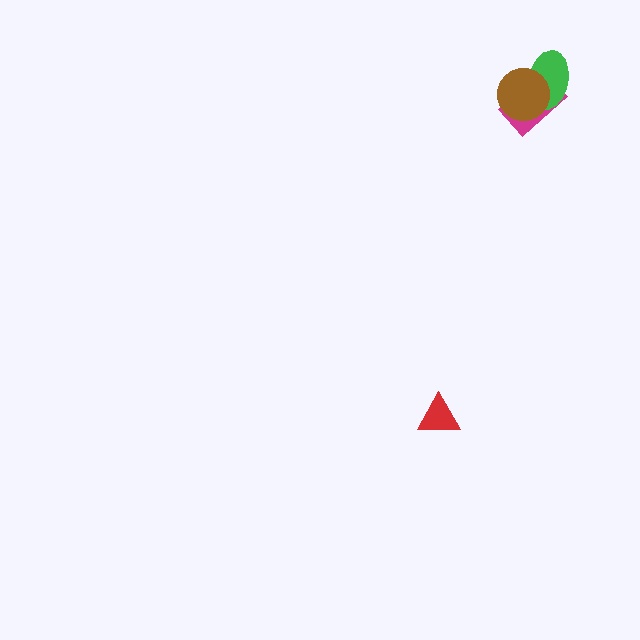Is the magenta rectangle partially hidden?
Yes, it is partially covered by another shape.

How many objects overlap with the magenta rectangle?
2 objects overlap with the magenta rectangle.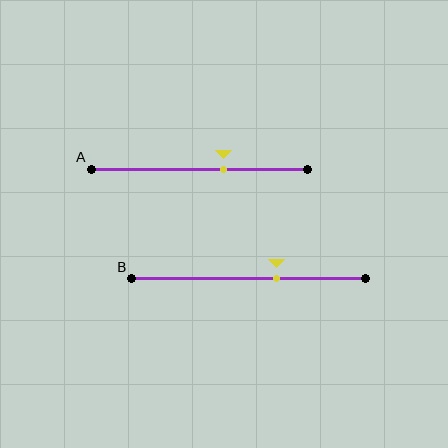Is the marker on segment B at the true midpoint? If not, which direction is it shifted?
No, the marker on segment B is shifted to the right by about 12% of the segment length.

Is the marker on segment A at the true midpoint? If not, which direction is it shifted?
No, the marker on segment A is shifted to the right by about 11% of the segment length.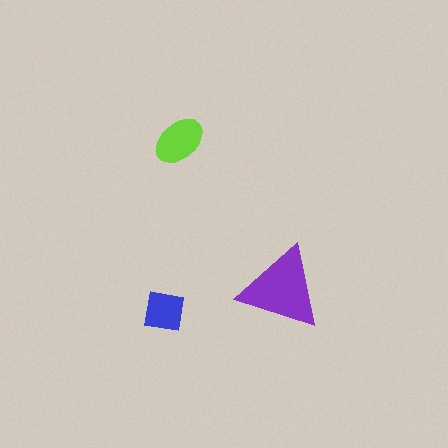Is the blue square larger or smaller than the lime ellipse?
Smaller.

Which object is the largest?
The purple triangle.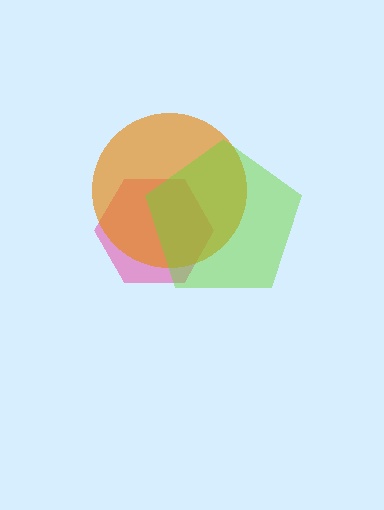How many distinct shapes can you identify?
There are 3 distinct shapes: a pink hexagon, an orange circle, a lime pentagon.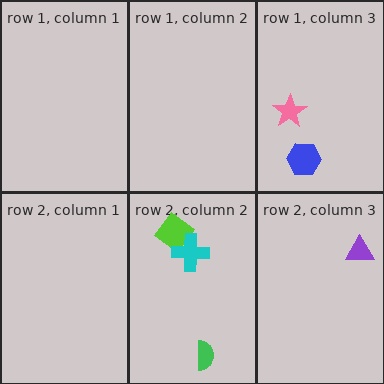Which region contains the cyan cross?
The row 2, column 2 region.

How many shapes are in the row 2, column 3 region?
1.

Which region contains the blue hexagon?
The row 1, column 3 region.